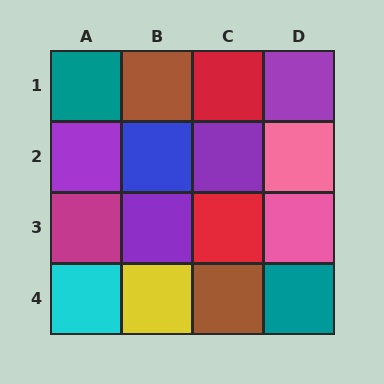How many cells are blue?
1 cell is blue.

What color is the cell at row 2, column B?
Blue.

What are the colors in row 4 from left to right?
Cyan, yellow, brown, teal.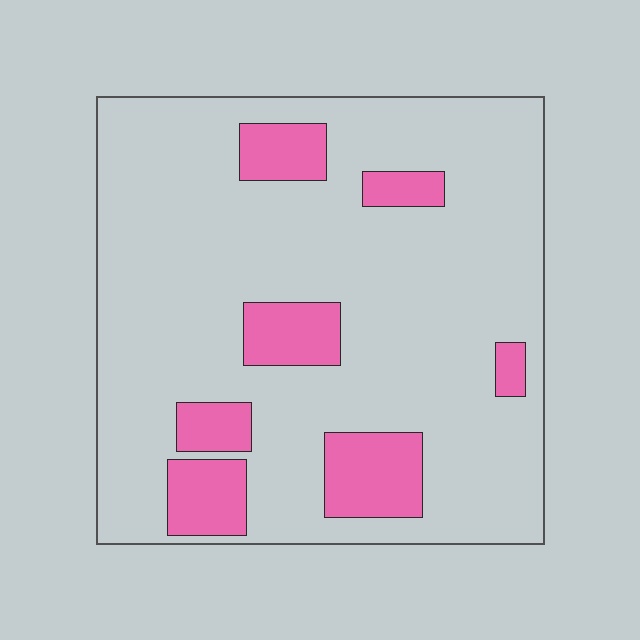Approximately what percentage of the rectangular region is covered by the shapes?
Approximately 15%.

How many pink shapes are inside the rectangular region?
7.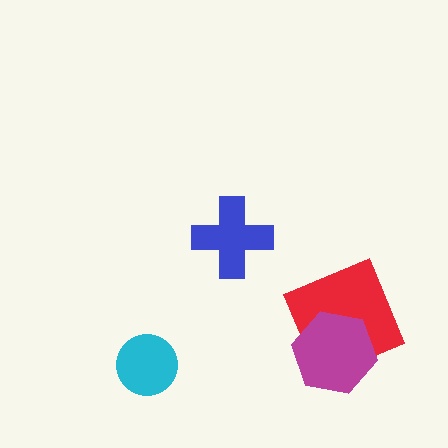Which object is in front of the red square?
The magenta hexagon is in front of the red square.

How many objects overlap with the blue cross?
0 objects overlap with the blue cross.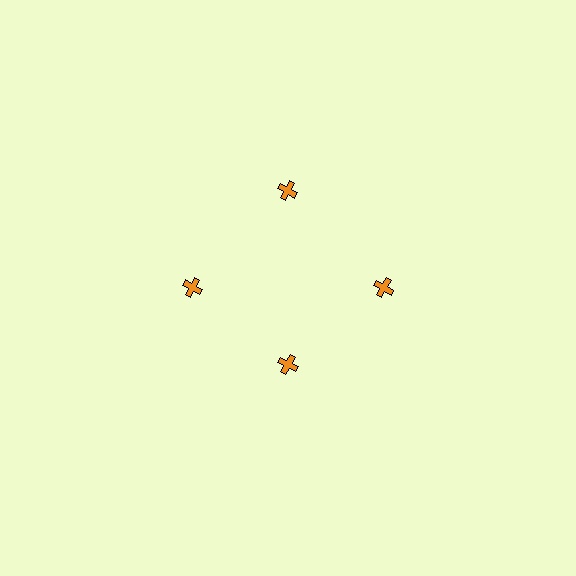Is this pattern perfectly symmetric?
No. The 4 orange crosses are arranged in a ring, but one element near the 6 o'clock position is pulled inward toward the center, breaking the 4-fold rotational symmetry.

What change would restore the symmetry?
The symmetry would be restored by moving it outward, back onto the ring so that all 4 crosses sit at equal angles and equal distance from the center.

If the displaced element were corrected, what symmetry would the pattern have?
It would have 4-fold rotational symmetry — the pattern would map onto itself every 90 degrees.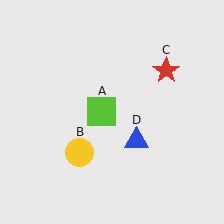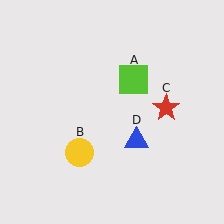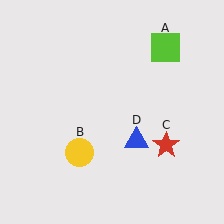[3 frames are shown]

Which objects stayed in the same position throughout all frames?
Yellow circle (object B) and blue triangle (object D) remained stationary.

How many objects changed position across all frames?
2 objects changed position: lime square (object A), red star (object C).